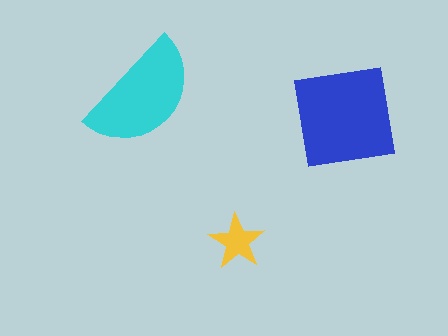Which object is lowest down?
The yellow star is bottommost.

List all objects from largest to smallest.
The blue square, the cyan semicircle, the yellow star.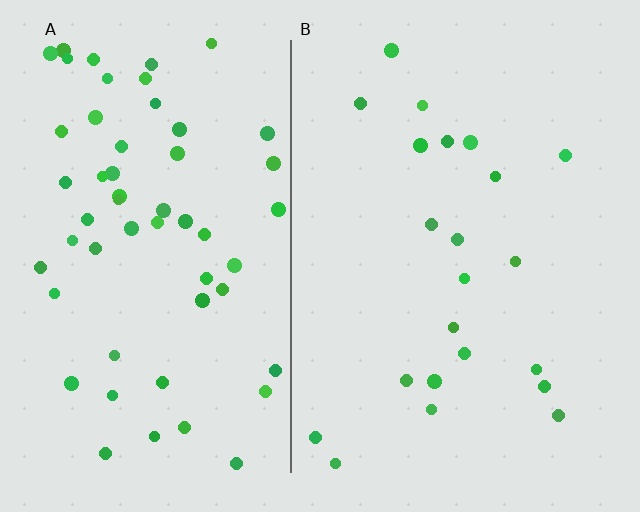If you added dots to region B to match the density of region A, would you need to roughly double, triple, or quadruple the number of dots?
Approximately triple.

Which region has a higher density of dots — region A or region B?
A (the left).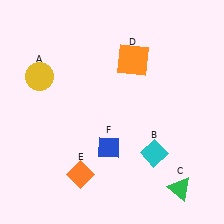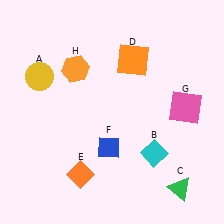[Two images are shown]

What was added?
A pink square (G), an orange hexagon (H) were added in Image 2.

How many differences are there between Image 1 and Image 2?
There are 2 differences between the two images.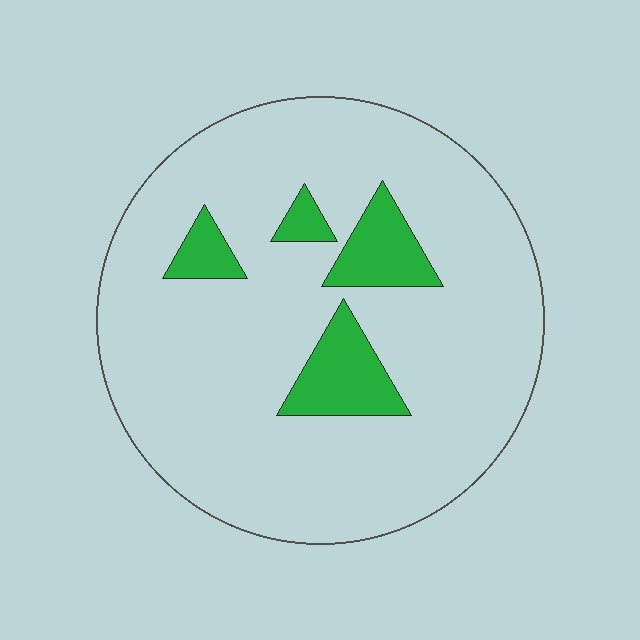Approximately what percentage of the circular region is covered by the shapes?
Approximately 15%.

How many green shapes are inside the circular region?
4.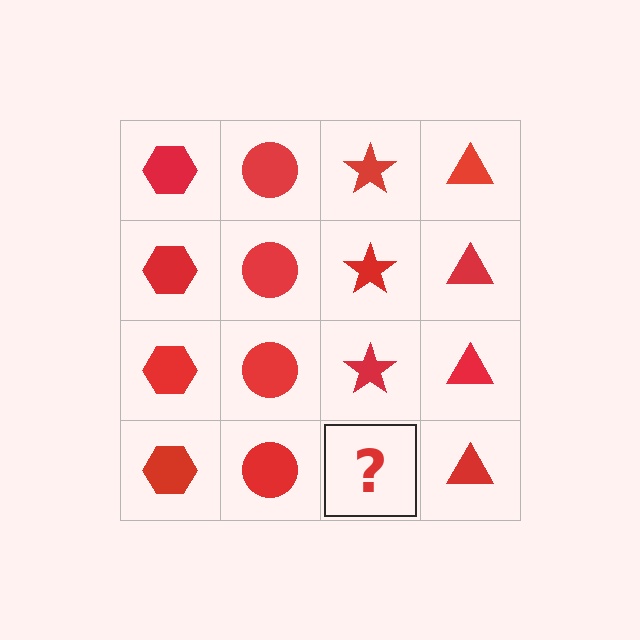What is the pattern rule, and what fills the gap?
The rule is that each column has a consistent shape. The gap should be filled with a red star.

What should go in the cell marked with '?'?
The missing cell should contain a red star.